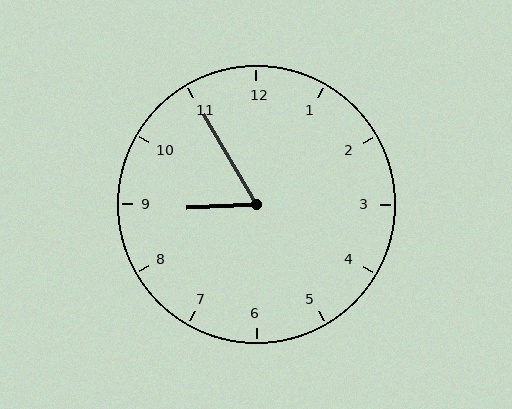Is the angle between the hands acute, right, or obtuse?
It is acute.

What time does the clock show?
8:55.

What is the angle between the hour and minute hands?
Approximately 62 degrees.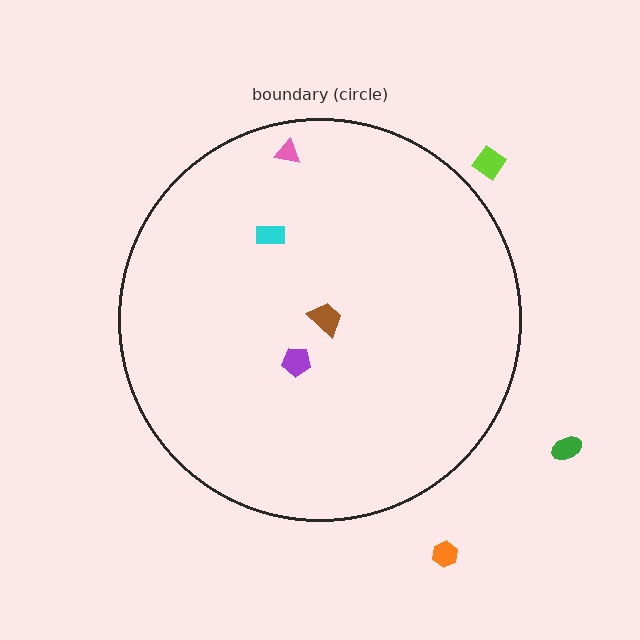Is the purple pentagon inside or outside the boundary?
Inside.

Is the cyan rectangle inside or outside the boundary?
Inside.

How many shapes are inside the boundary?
4 inside, 3 outside.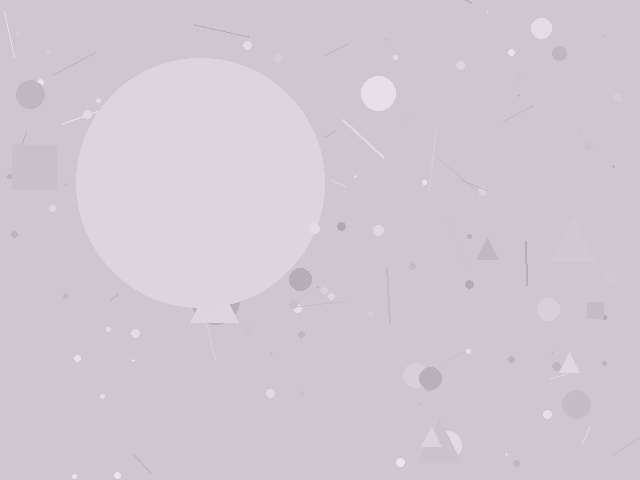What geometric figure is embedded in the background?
A circle is embedded in the background.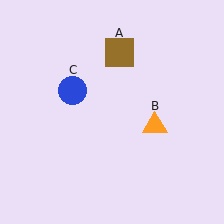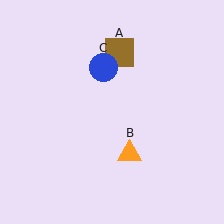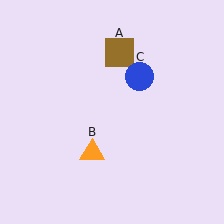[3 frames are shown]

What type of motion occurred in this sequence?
The orange triangle (object B), blue circle (object C) rotated clockwise around the center of the scene.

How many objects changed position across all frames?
2 objects changed position: orange triangle (object B), blue circle (object C).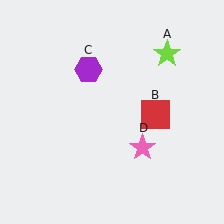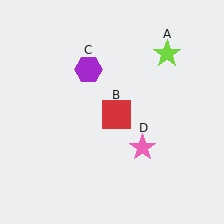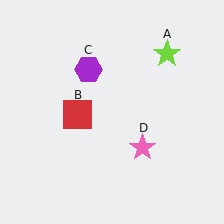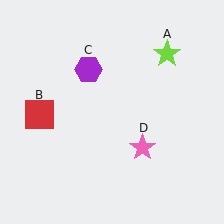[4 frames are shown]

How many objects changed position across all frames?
1 object changed position: red square (object B).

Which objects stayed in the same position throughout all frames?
Lime star (object A) and purple hexagon (object C) and pink star (object D) remained stationary.